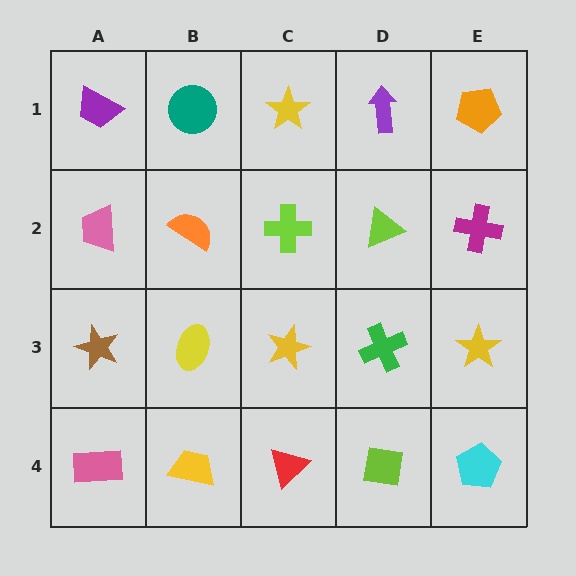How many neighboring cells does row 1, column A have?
2.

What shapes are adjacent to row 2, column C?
A yellow star (row 1, column C), a yellow star (row 3, column C), an orange semicircle (row 2, column B), a lime triangle (row 2, column D).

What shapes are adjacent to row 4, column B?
A yellow ellipse (row 3, column B), a pink rectangle (row 4, column A), a red triangle (row 4, column C).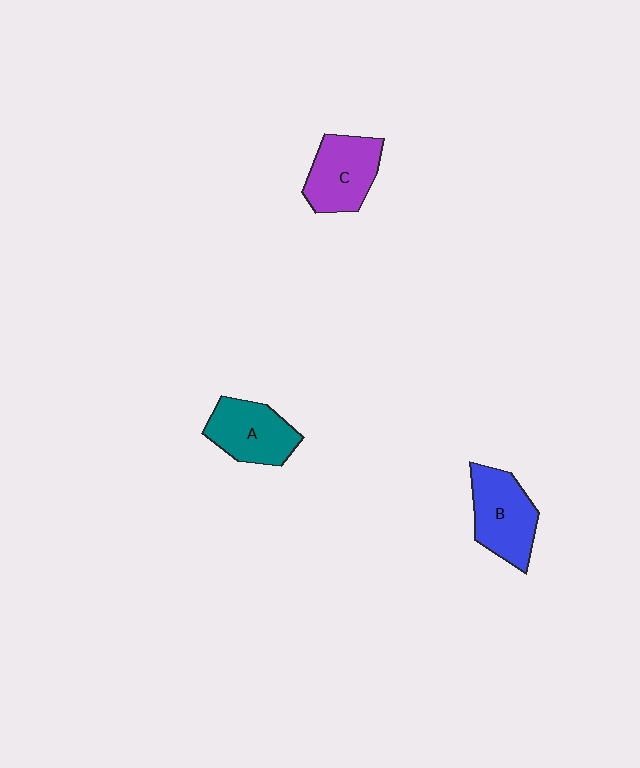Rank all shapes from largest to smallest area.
From largest to smallest: B (blue), C (purple), A (teal).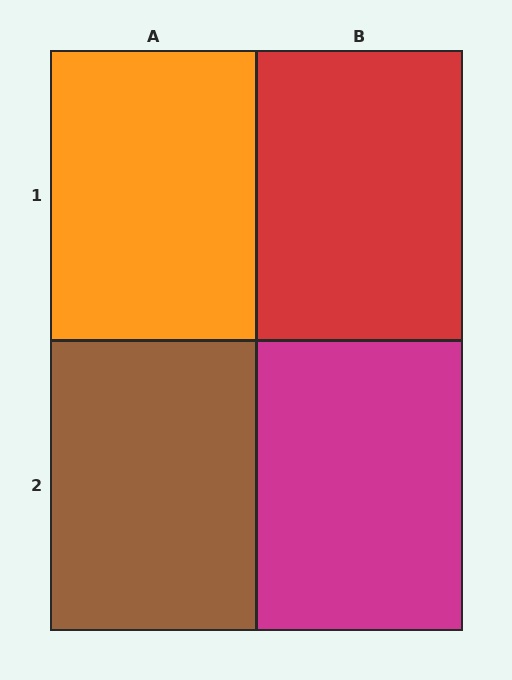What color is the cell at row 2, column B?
Magenta.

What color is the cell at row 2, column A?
Brown.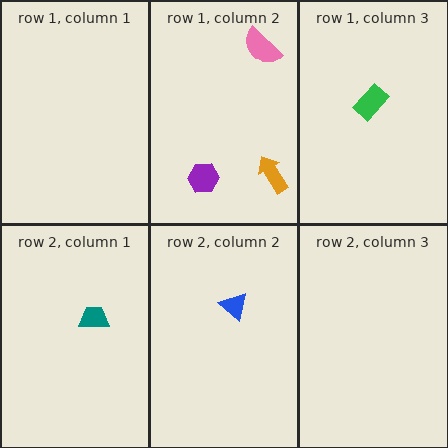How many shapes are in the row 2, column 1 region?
1.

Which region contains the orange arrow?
The row 1, column 2 region.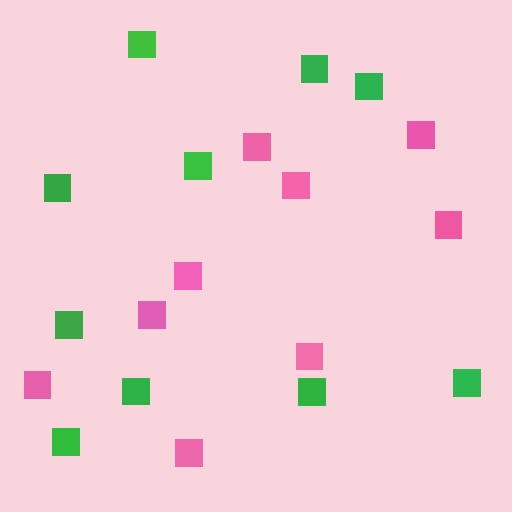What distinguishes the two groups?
There are 2 groups: one group of green squares (10) and one group of pink squares (9).